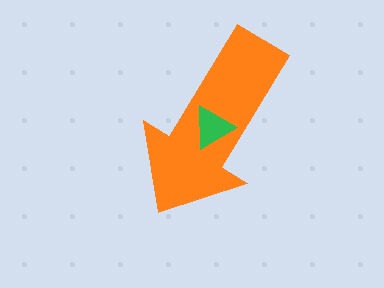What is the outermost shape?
The orange arrow.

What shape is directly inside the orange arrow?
The green triangle.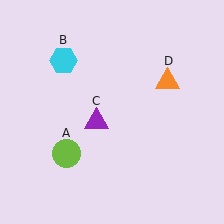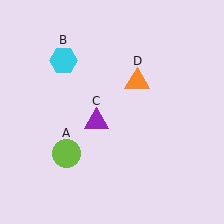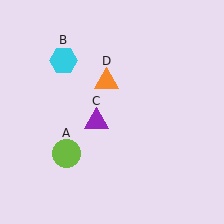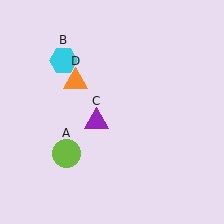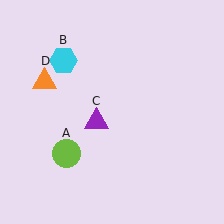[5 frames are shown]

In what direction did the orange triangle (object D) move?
The orange triangle (object D) moved left.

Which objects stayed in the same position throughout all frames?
Lime circle (object A) and cyan hexagon (object B) and purple triangle (object C) remained stationary.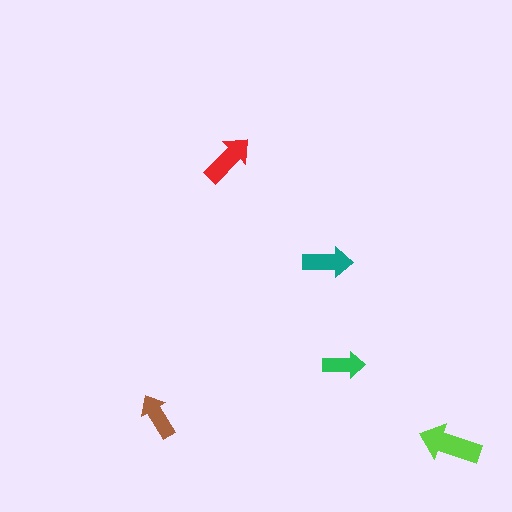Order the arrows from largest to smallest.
the lime one, the red one, the teal one, the brown one, the green one.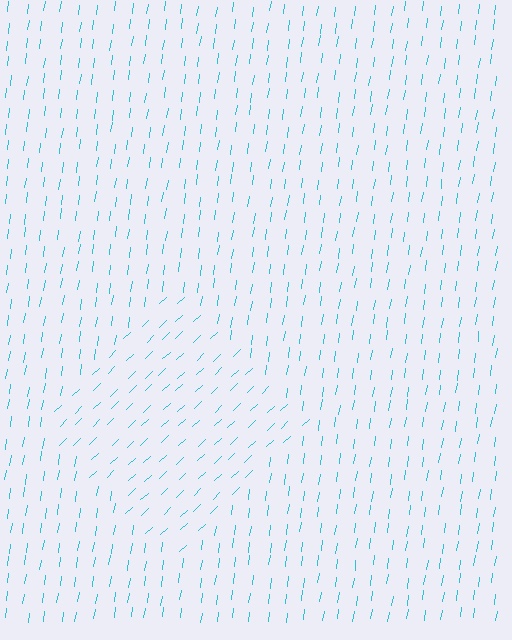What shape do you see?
I see a diamond.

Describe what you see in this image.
The image is filled with small cyan line segments. A diamond region in the image has lines oriented differently from the surrounding lines, creating a visible texture boundary.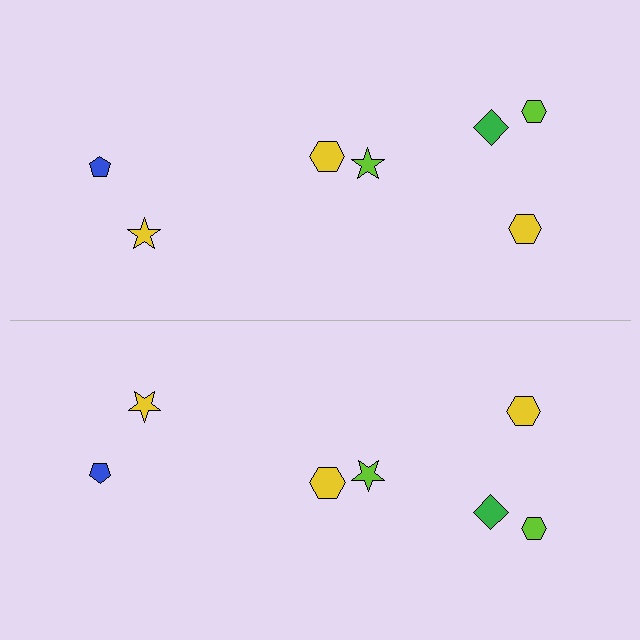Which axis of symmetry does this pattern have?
The pattern has a horizontal axis of symmetry running through the center of the image.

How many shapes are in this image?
There are 14 shapes in this image.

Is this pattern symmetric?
Yes, this pattern has bilateral (reflection) symmetry.